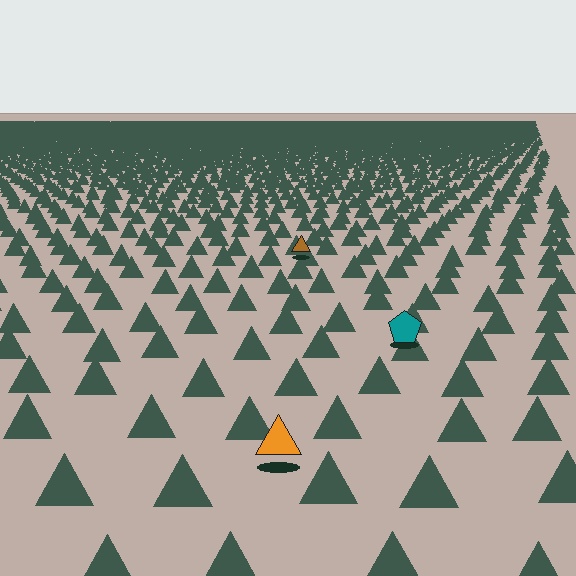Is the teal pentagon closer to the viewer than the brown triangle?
Yes. The teal pentagon is closer — you can tell from the texture gradient: the ground texture is coarser near it.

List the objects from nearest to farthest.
From nearest to farthest: the orange triangle, the teal pentagon, the brown triangle.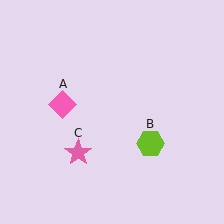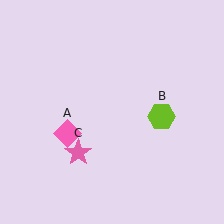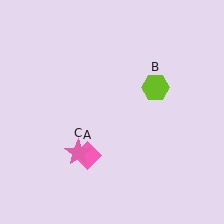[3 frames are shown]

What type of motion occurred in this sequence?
The pink diamond (object A), lime hexagon (object B) rotated counterclockwise around the center of the scene.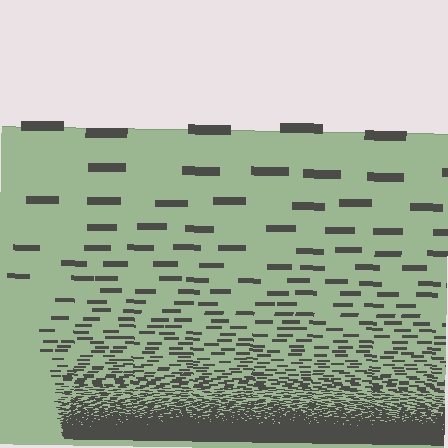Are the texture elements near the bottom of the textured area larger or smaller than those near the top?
Smaller. The gradient is inverted — elements near the bottom are smaller and denser.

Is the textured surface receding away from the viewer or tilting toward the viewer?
The surface appears to tilt toward the viewer. Texture elements get larger and sparser toward the top.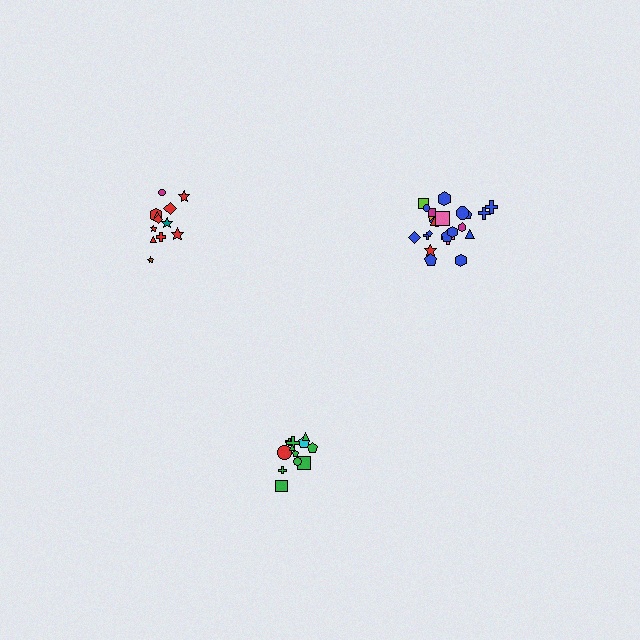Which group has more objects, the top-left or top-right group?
The top-right group.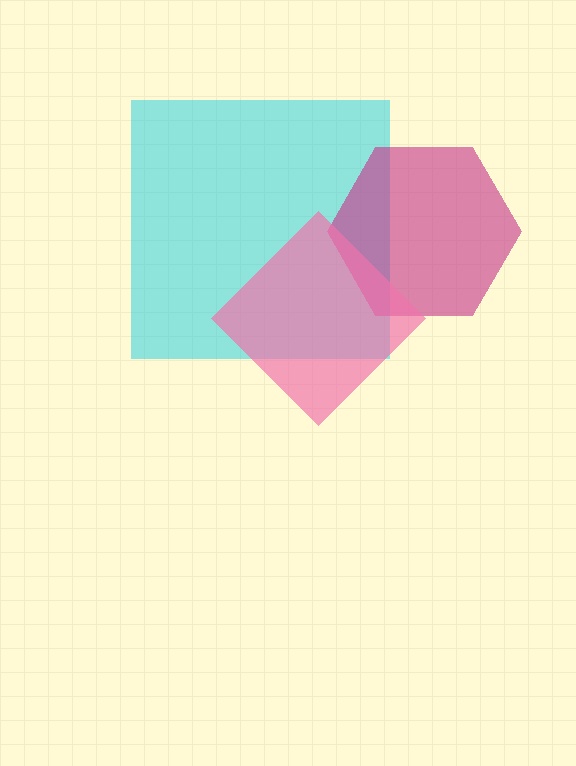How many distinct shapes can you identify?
There are 3 distinct shapes: a cyan square, a magenta hexagon, a pink diamond.